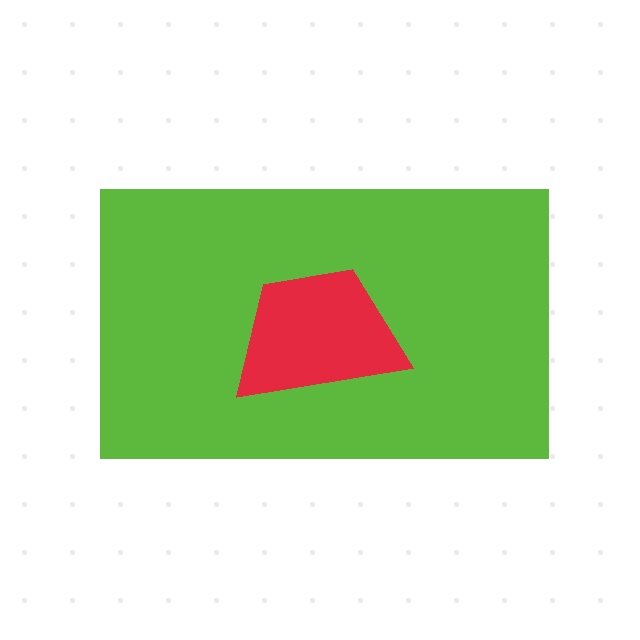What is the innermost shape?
The red trapezoid.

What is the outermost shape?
The lime rectangle.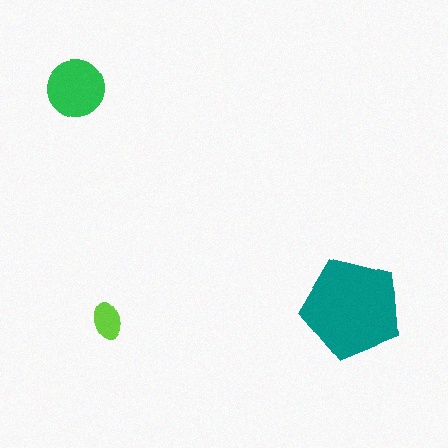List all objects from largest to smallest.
The teal pentagon, the green circle, the lime ellipse.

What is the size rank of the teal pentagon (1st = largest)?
1st.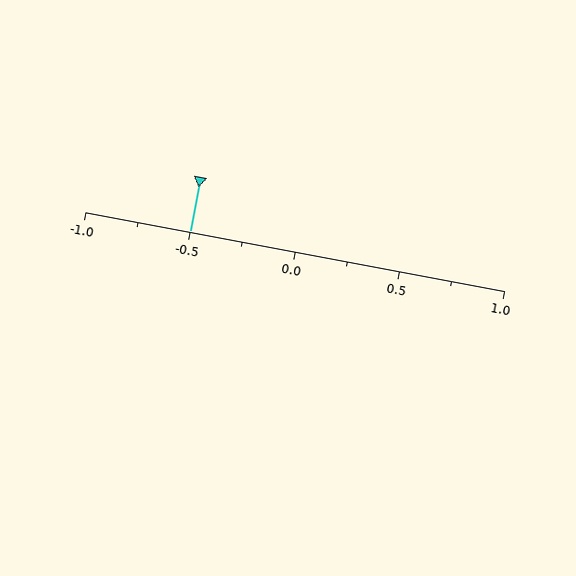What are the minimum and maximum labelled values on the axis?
The axis runs from -1.0 to 1.0.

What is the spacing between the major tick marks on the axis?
The major ticks are spaced 0.5 apart.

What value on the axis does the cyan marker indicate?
The marker indicates approximately -0.5.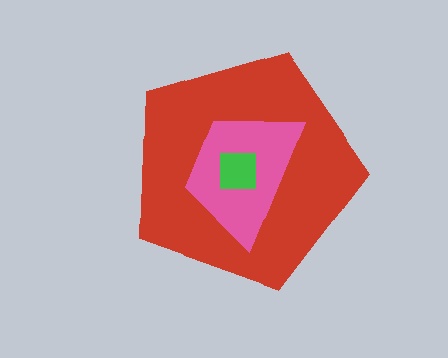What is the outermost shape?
The red pentagon.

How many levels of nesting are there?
3.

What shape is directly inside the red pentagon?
The pink trapezoid.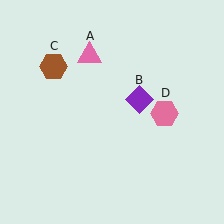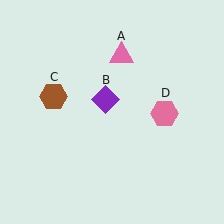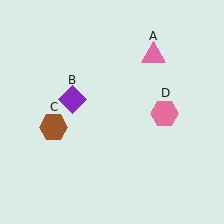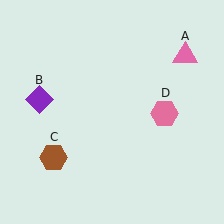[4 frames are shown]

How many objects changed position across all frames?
3 objects changed position: pink triangle (object A), purple diamond (object B), brown hexagon (object C).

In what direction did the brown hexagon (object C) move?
The brown hexagon (object C) moved down.